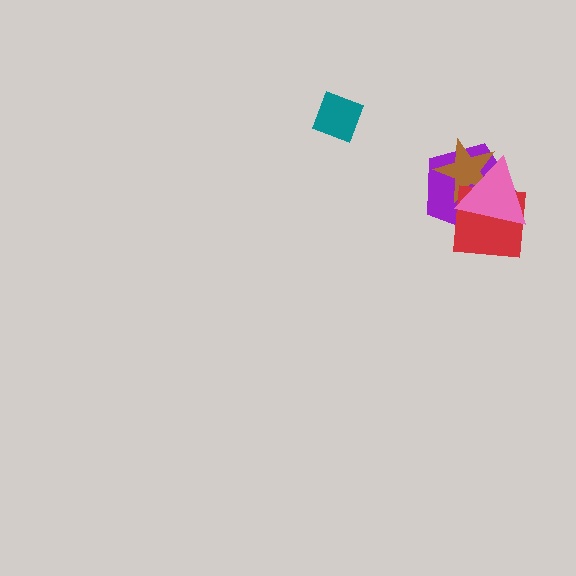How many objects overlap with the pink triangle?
3 objects overlap with the pink triangle.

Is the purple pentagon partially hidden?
Yes, it is partially covered by another shape.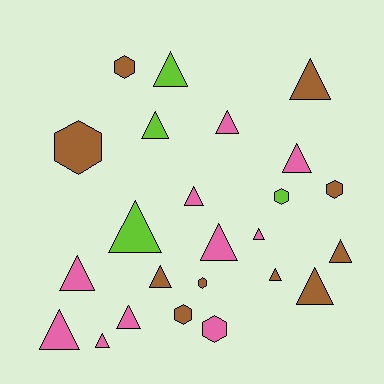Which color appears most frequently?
Pink, with 10 objects.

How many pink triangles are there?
There are 9 pink triangles.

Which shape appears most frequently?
Triangle, with 17 objects.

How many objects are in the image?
There are 24 objects.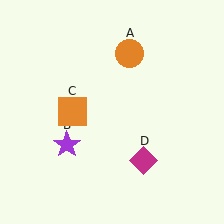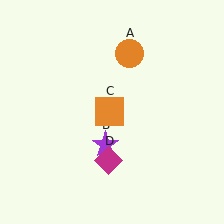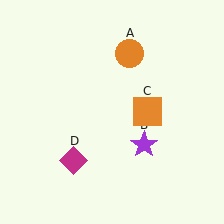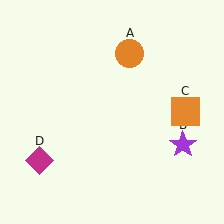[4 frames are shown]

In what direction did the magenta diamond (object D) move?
The magenta diamond (object D) moved left.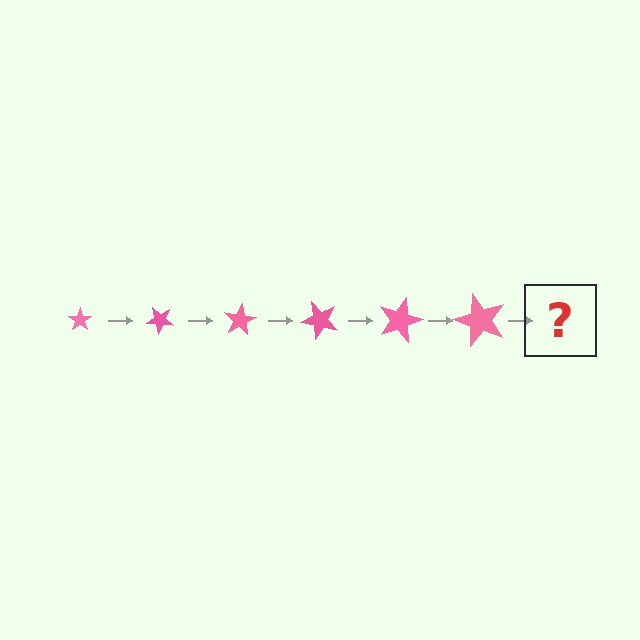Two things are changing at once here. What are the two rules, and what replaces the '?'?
The two rules are that the star grows larger each step and it rotates 40 degrees each step. The '?' should be a star, larger than the previous one and rotated 240 degrees from the start.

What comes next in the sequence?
The next element should be a star, larger than the previous one and rotated 240 degrees from the start.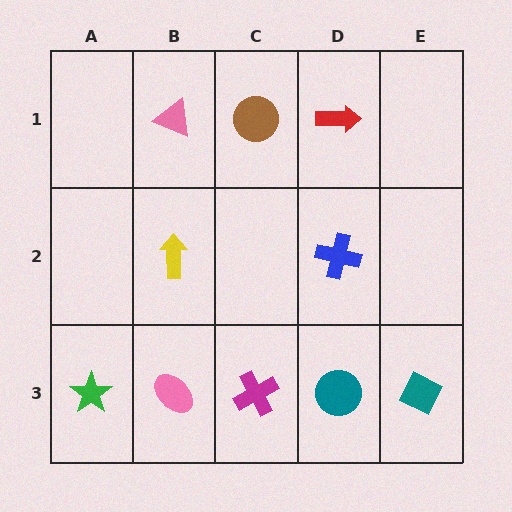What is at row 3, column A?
A green star.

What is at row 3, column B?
A pink ellipse.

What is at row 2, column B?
A yellow arrow.